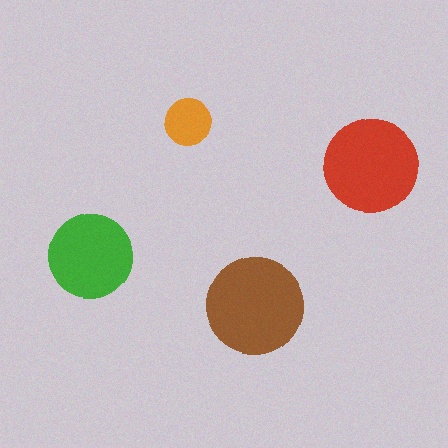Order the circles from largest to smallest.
the brown one, the red one, the green one, the orange one.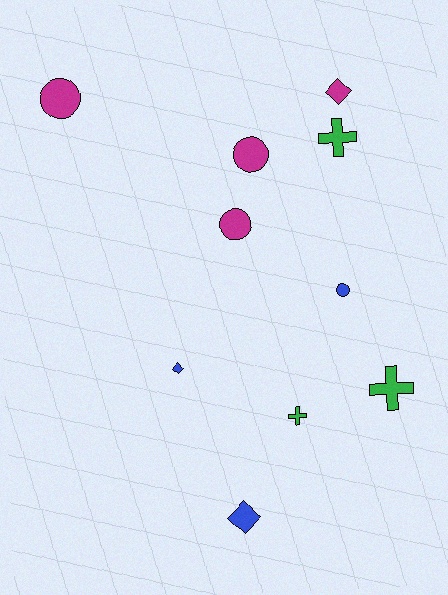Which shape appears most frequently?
Circle, with 4 objects.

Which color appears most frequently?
Magenta, with 4 objects.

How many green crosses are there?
There are 3 green crosses.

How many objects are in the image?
There are 10 objects.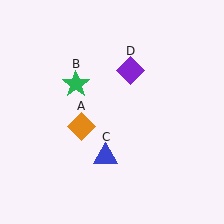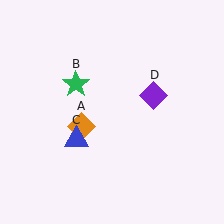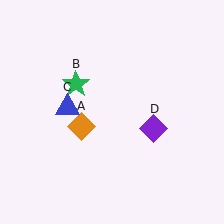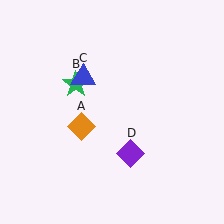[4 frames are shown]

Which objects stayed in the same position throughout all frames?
Orange diamond (object A) and green star (object B) remained stationary.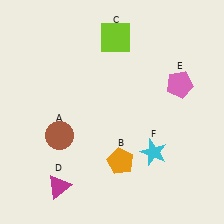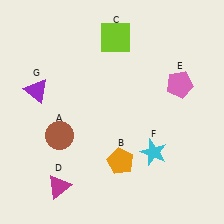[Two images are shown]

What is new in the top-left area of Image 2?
A purple triangle (G) was added in the top-left area of Image 2.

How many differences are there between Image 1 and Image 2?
There is 1 difference between the two images.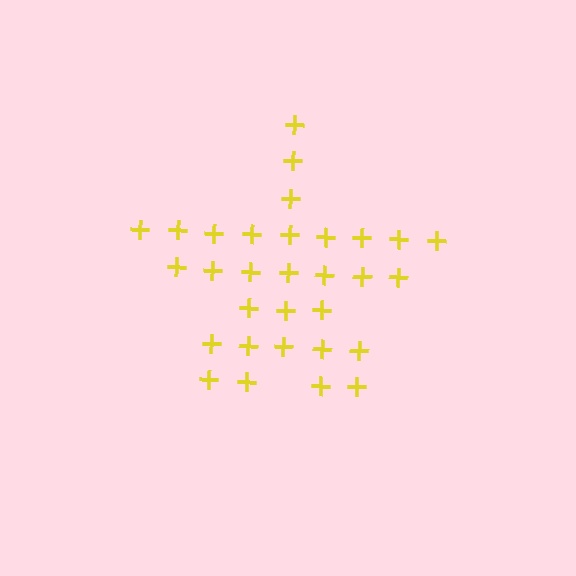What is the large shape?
The large shape is a star.